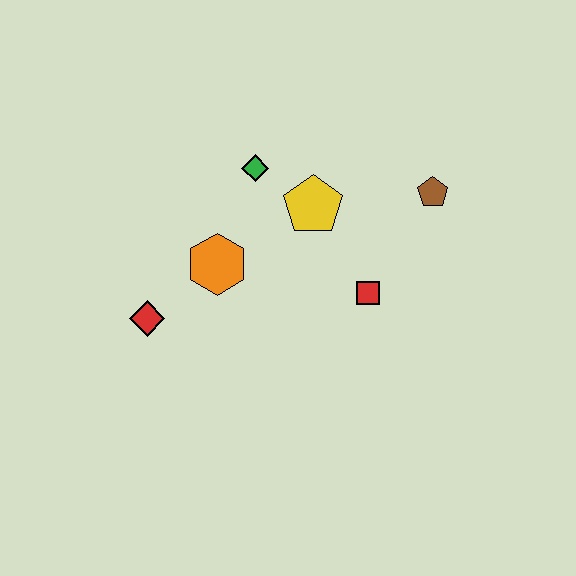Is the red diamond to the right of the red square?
No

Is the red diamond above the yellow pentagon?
No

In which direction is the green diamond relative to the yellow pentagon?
The green diamond is to the left of the yellow pentagon.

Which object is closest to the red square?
The yellow pentagon is closest to the red square.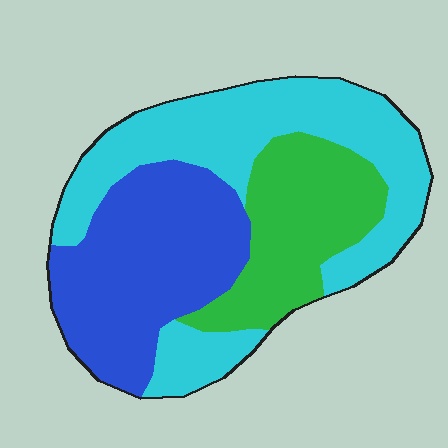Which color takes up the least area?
Green, at roughly 25%.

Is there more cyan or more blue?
Cyan.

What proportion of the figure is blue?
Blue covers roughly 35% of the figure.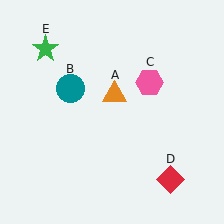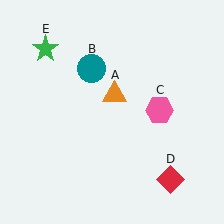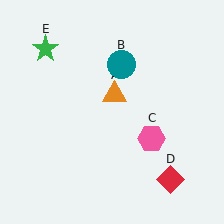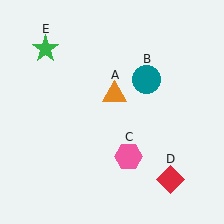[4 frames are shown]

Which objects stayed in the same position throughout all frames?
Orange triangle (object A) and red diamond (object D) and green star (object E) remained stationary.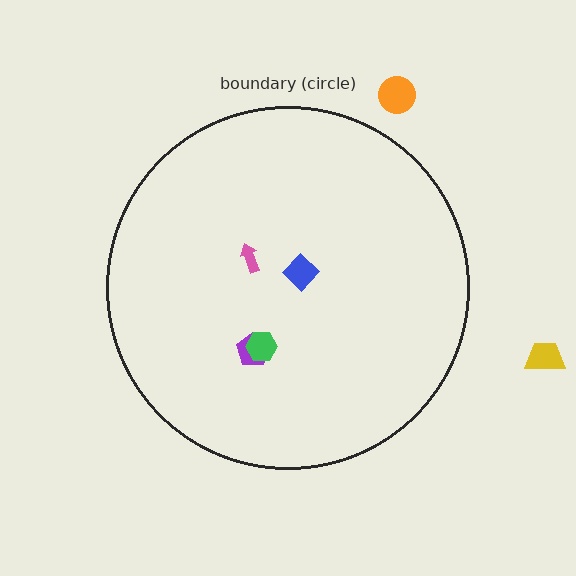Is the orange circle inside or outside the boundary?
Outside.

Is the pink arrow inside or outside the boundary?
Inside.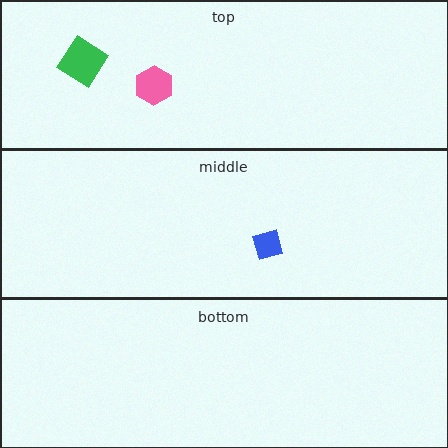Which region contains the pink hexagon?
The top region.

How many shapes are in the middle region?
1.